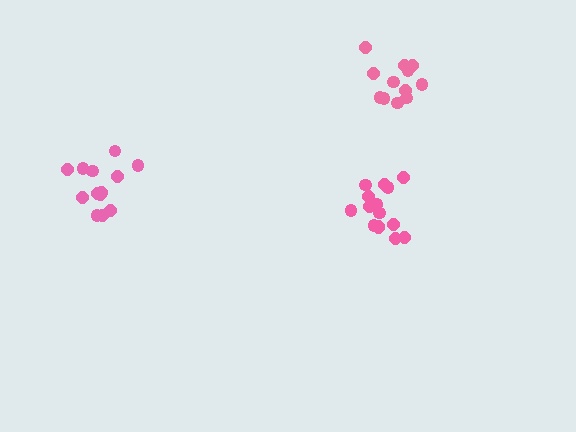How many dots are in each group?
Group 1: 15 dots, Group 2: 12 dots, Group 3: 13 dots (40 total).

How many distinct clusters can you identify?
There are 3 distinct clusters.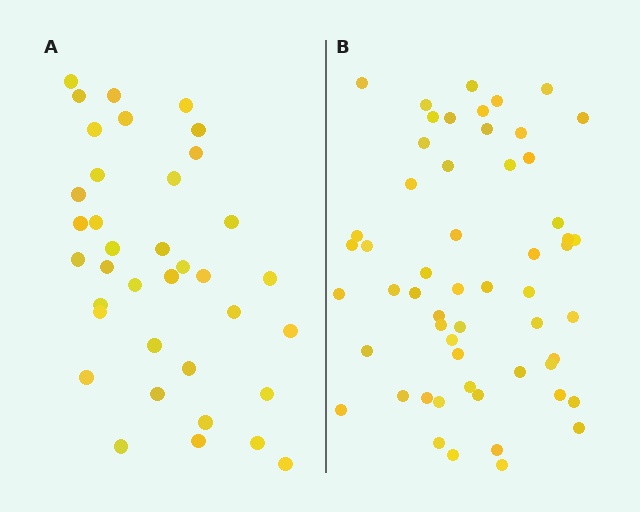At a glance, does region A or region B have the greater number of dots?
Region B (the right region) has more dots.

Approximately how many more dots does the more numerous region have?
Region B has approximately 20 more dots than region A.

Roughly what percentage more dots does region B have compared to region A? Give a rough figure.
About 50% more.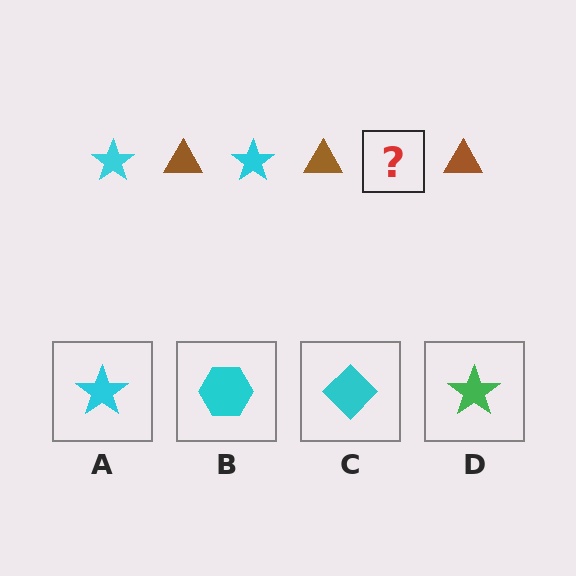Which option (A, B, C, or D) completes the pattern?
A.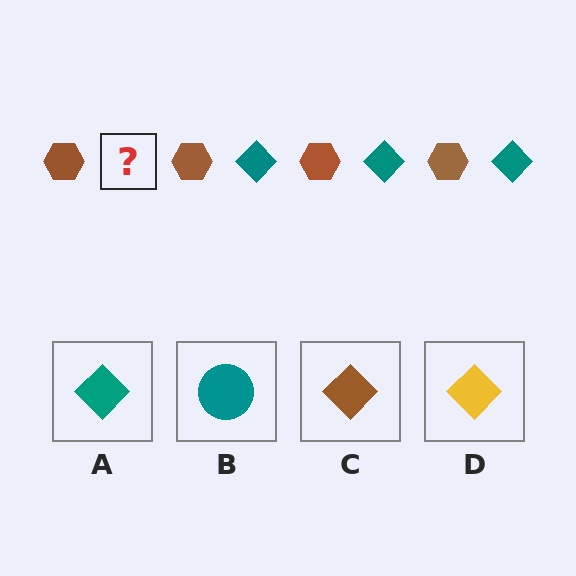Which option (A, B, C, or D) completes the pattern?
A.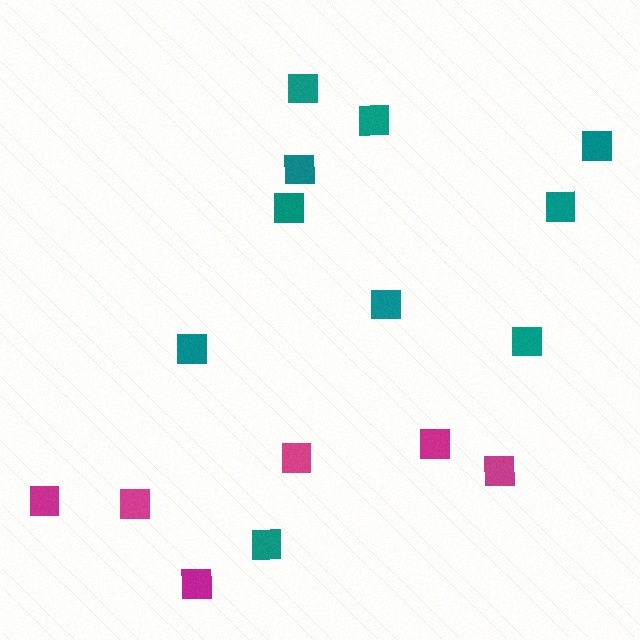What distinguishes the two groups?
There are 2 groups: one group of teal squares (10) and one group of magenta squares (6).